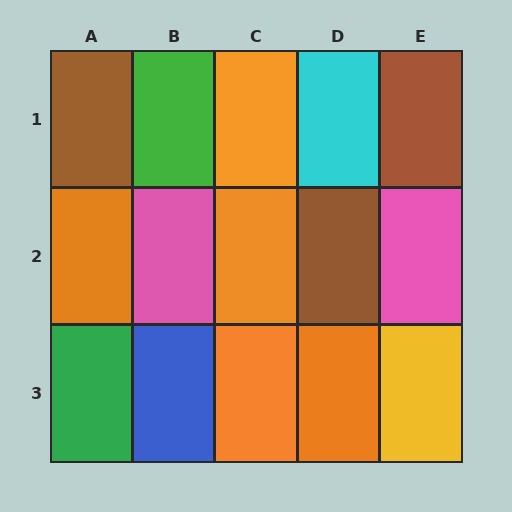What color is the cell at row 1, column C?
Orange.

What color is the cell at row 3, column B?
Blue.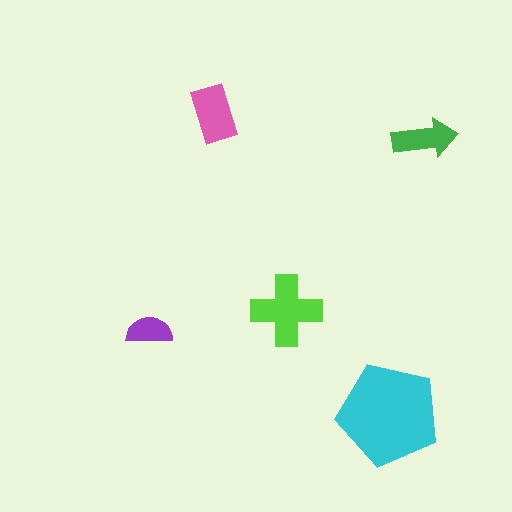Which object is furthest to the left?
The purple semicircle is leftmost.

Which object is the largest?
The cyan pentagon.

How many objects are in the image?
There are 5 objects in the image.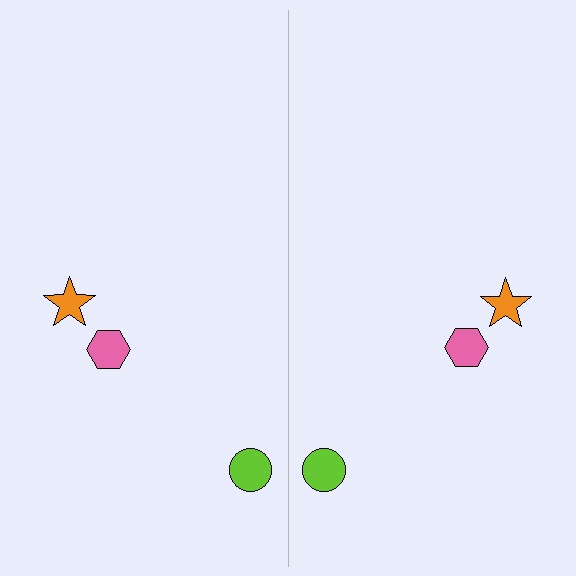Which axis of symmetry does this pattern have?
The pattern has a vertical axis of symmetry running through the center of the image.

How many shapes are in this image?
There are 6 shapes in this image.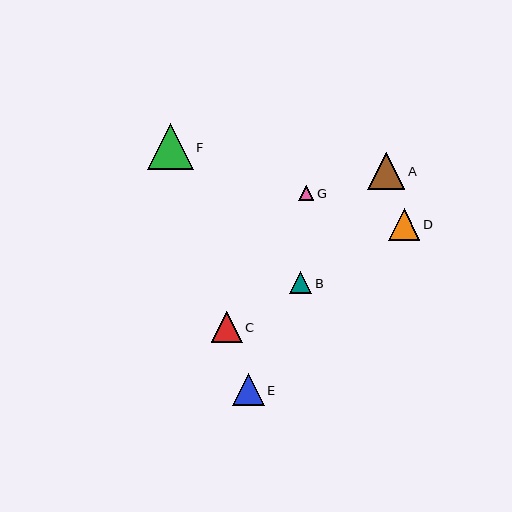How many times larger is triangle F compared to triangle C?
Triangle F is approximately 1.5 times the size of triangle C.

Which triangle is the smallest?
Triangle G is the smallest with a size of approximately 15 pixels.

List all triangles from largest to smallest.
From largest to smallest: F, A, E, D, C, B, G.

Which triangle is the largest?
Triangle F is the largest with a size of approximately 46 pixels.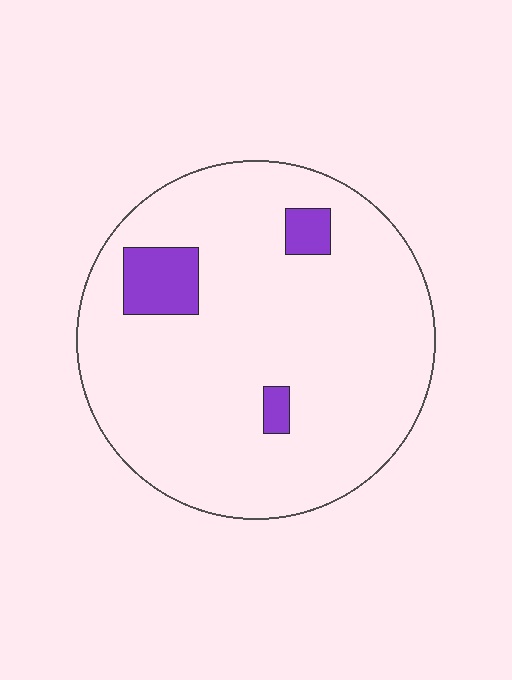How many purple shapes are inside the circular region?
3.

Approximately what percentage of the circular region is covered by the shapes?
Approximately 10%.